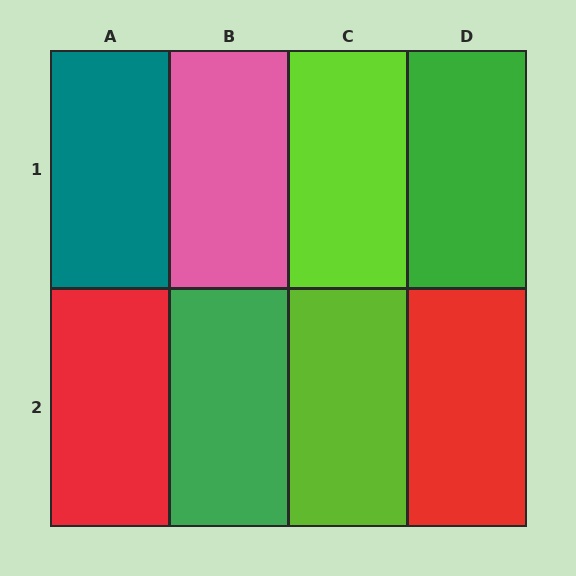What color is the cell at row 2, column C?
Lime.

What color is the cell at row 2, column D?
Red.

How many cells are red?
2 cells are red.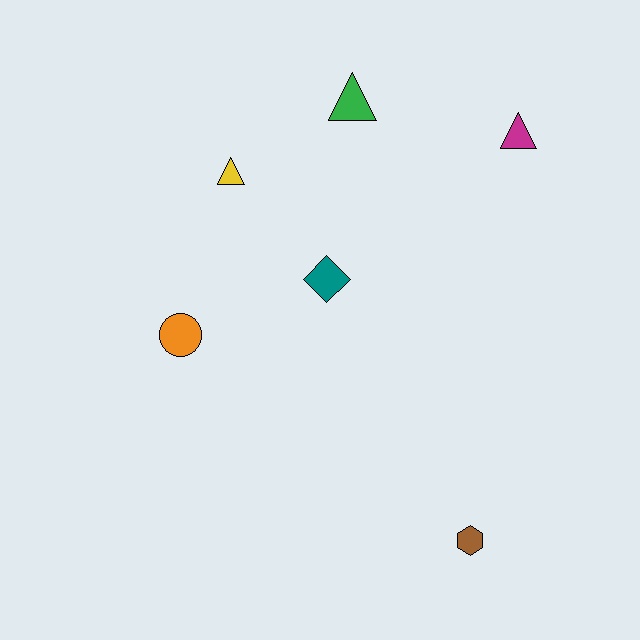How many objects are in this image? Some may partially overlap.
There are 6 objects.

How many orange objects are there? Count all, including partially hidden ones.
There is 1 orange object.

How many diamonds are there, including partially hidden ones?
There is 1 diamond.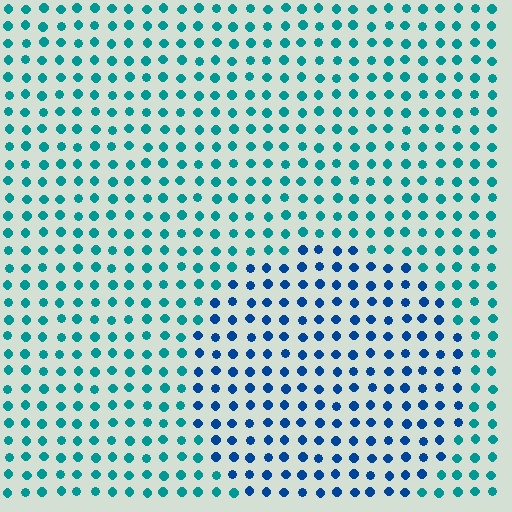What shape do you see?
I see a circle.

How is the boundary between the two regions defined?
The boundary is defined purely by a slight shift in hue (about 35 degrees). Spacing, size, and orientation are identical on both sides.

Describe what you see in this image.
The image is filled with small teal elements in a uniform arrangement. A circle-shaped region is visible where the elements are tinted to a slightly different hue, forming a subtle color boundary.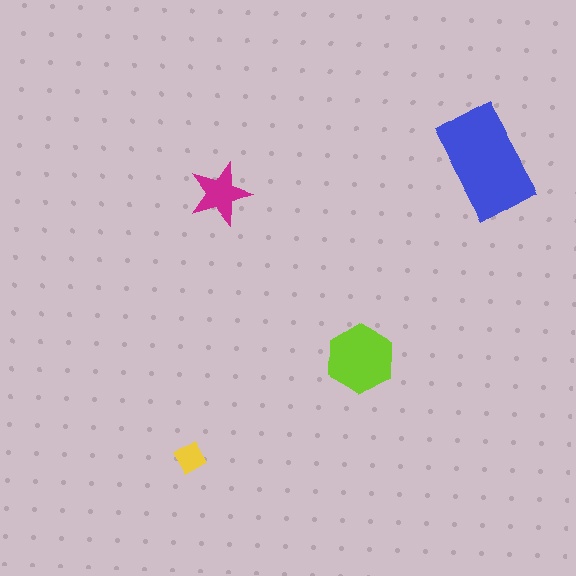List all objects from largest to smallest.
The blue rectangle, the lime hexagon, the magenta star, the yellow diamond.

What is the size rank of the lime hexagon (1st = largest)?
2nd.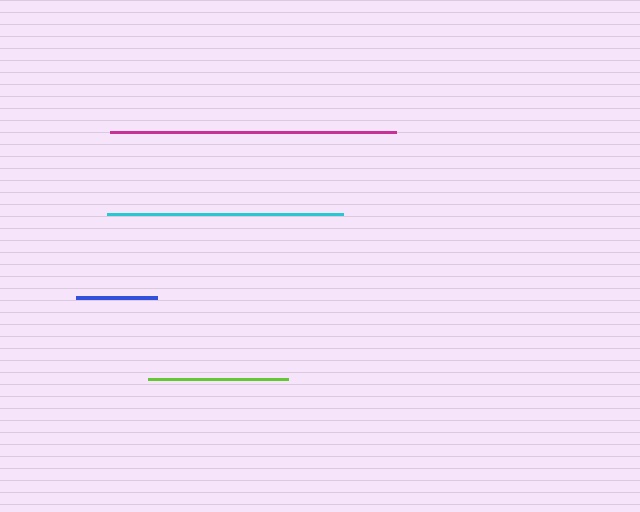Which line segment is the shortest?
The blue line is the shortest at approximately 81 pixels.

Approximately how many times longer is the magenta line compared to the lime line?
The magenta line is approximately 2.0 times the length of the lime line.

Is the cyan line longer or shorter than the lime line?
The cyan line is longer than the lime line.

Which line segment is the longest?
The magenta line is the longest at approximately 286 pixels.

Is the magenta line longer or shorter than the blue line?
The magenta line is longer than the blue line.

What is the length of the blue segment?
The blue segment is approximately 81 pixels long.